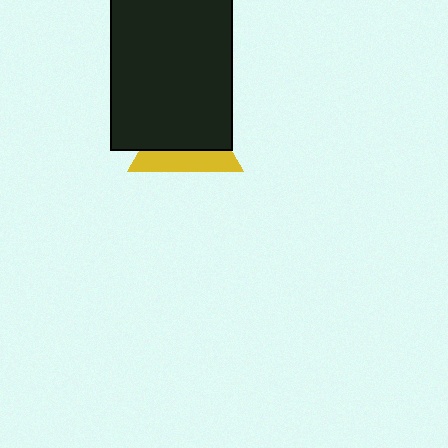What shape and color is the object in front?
The object in front is a black rectangle.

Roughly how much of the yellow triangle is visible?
A small part of it is visible (roughly 36%).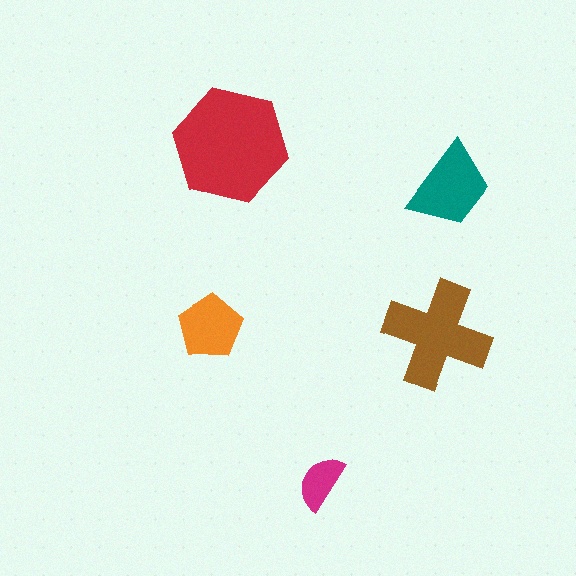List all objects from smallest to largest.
The magenta semicircle, the orange pentagon, the teal trapezoid, the brown cross, the red hexagon.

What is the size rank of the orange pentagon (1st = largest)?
4th.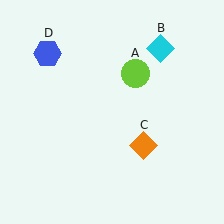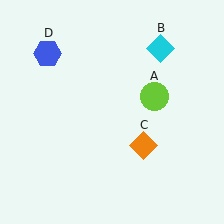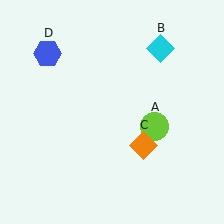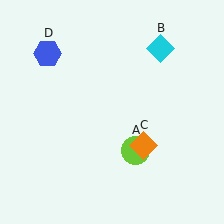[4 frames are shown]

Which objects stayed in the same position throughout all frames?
Cyan diamond (object B) and orange diamond (object C) and blue hexagon (object D) remained stationary.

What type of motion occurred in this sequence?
The lime circle (object A) rotated clockwise around the center of the scene.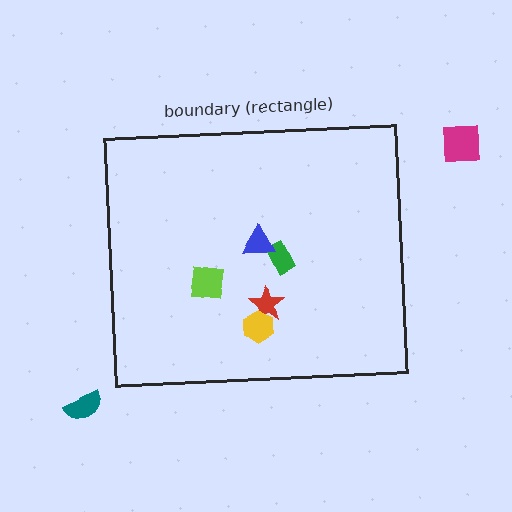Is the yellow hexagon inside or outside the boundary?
Inside.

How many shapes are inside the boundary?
5 inside, 2 outside.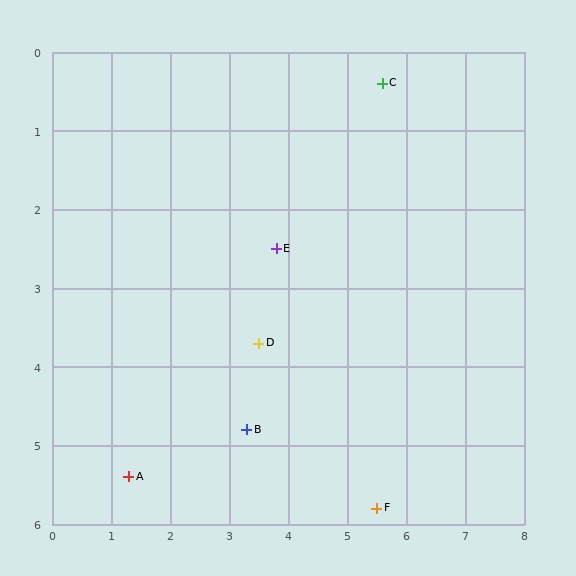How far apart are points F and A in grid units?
Points F and A are about 4.2 grid units apart.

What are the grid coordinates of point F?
Point F is at approximately (5.5, 5.8).